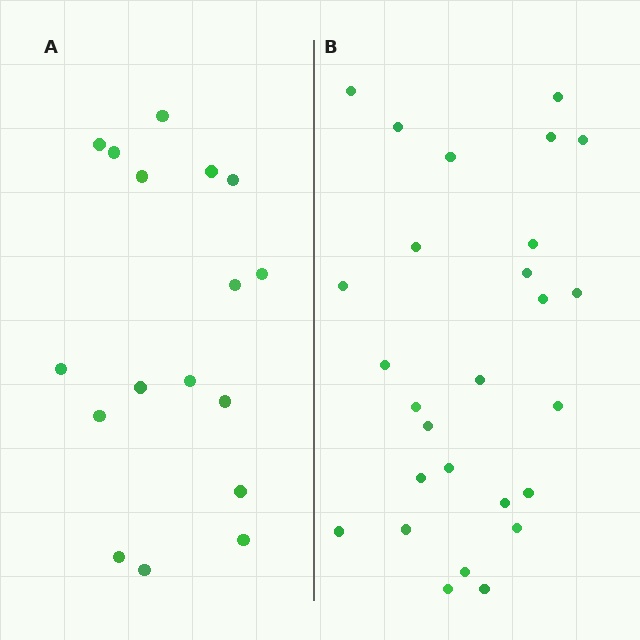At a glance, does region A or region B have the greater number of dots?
Region B (the right region) has more dots.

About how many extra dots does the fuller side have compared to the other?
Region B has roughly 10 or so more dots than region A.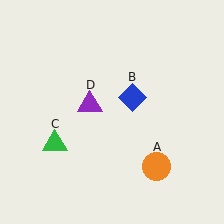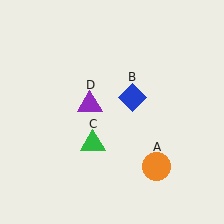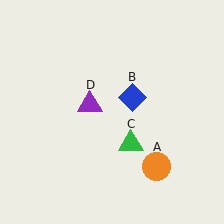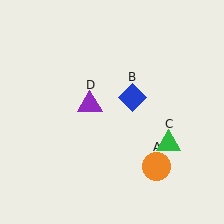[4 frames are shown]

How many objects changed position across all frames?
1 object changed position: green triangle (object C).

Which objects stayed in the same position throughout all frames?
Orange circle (object A) and blue diamond (object B) and purple triangle (object D) remained stationary.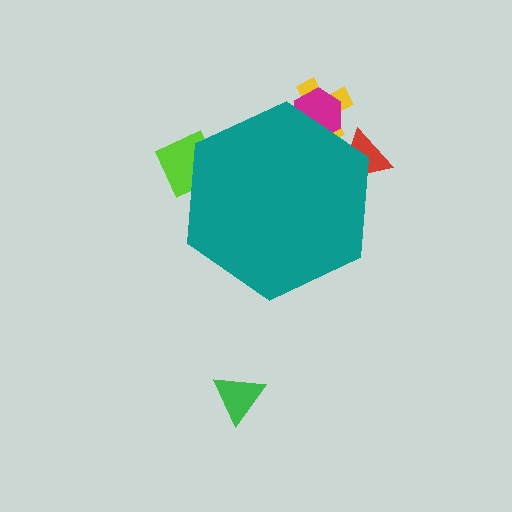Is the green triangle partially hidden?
No, the green triangle is fully visible.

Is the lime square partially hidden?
Yes, the lime square is partially hidden behind the teal hexagon.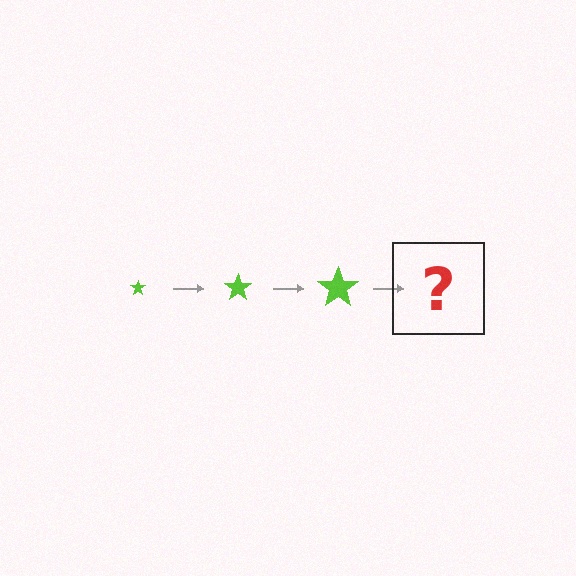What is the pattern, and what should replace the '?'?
The pattern is that the star gets progressively larger each step. The '?' should be a lime star, larger than the previous one.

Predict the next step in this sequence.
The next step is a lime star, larger than the previous one.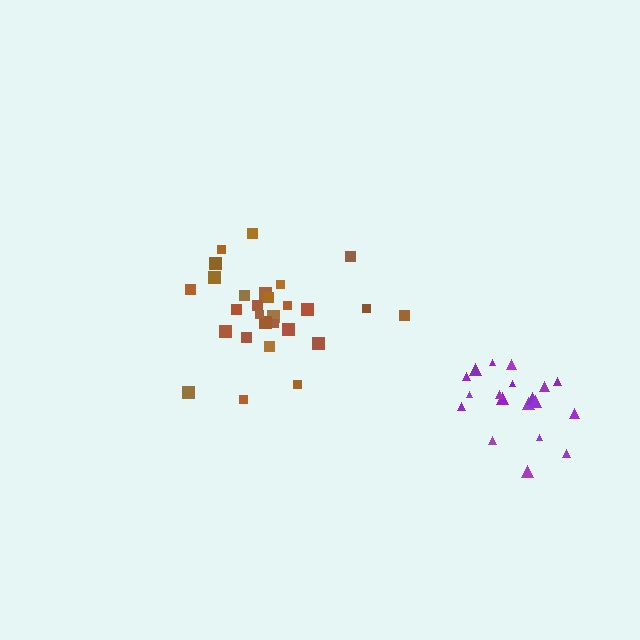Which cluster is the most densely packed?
Brown.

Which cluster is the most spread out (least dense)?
Purple.